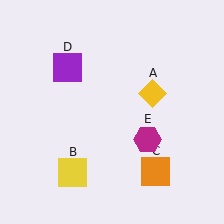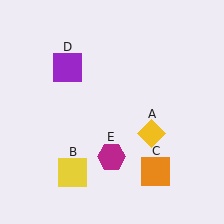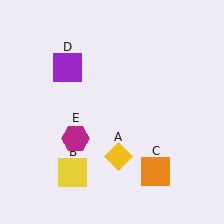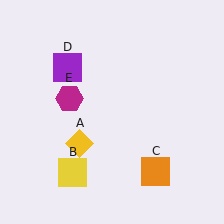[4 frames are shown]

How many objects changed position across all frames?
2 objects changed position: yellow diamond (object A), magenta hexagon (object E).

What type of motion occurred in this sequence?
The yellow diamond (object A), magenta hexagon (object E) rotated clockwise around the center of the scene.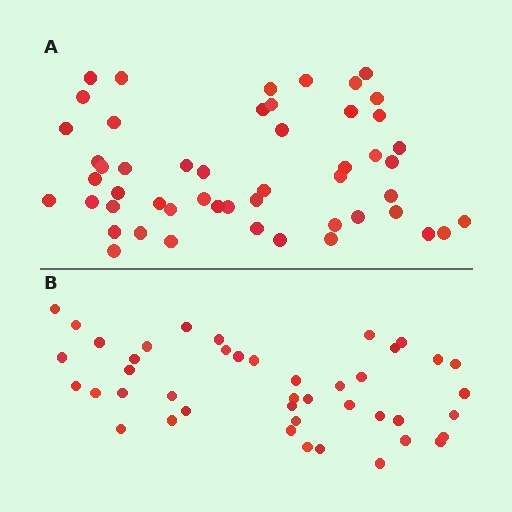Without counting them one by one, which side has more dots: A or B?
Region A (the top region) has more dots.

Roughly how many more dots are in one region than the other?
Region A has roughly 8 or so more dots than region B.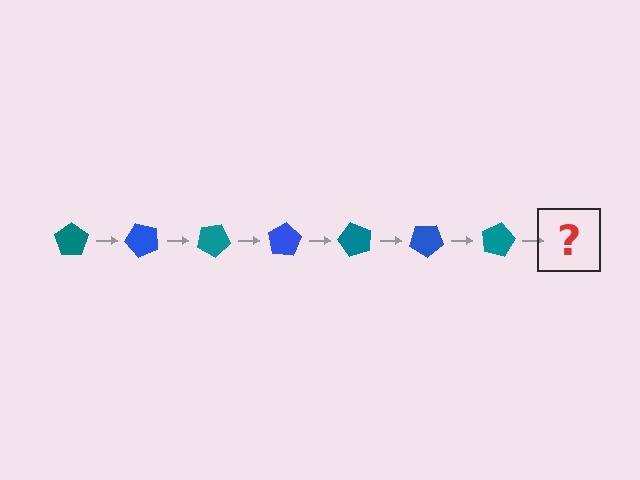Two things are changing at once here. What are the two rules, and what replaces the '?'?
The two rules are that it rotates 50 degrees each step and the color cycles through teal and blue. The '?' should be a blue pentagon, rotated 350 degrees from the start.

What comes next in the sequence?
The next element should be a blue pentagon, rotated 350 degrees from the start.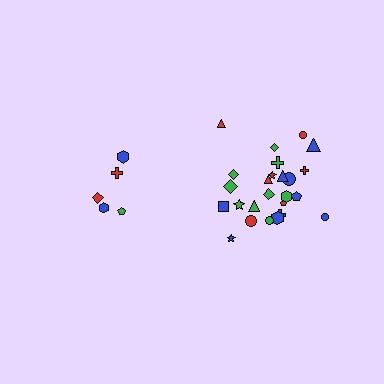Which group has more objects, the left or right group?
The right group.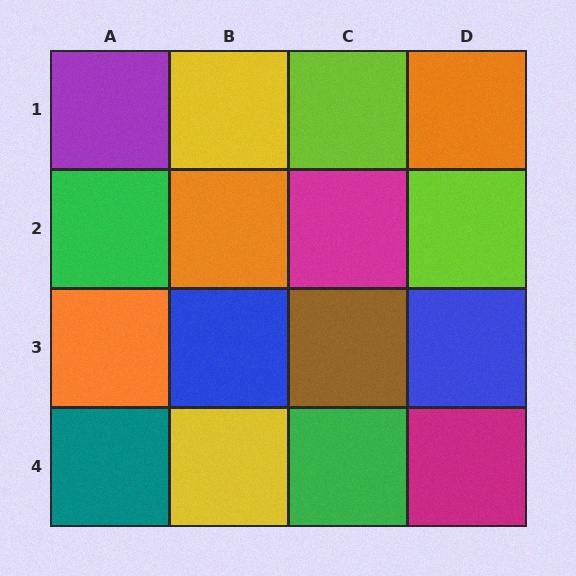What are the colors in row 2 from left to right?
Green, orange, magenta, lime.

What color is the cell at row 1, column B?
Yellow.